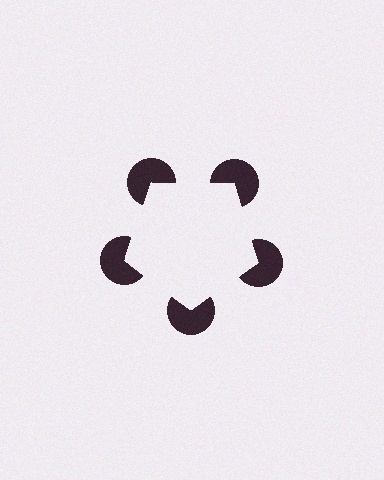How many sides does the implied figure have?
5 sides.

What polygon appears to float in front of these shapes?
An illusory pentagon — its edges are inferred from the aligned wedge cuts in the pac-man discs, not physically drawn.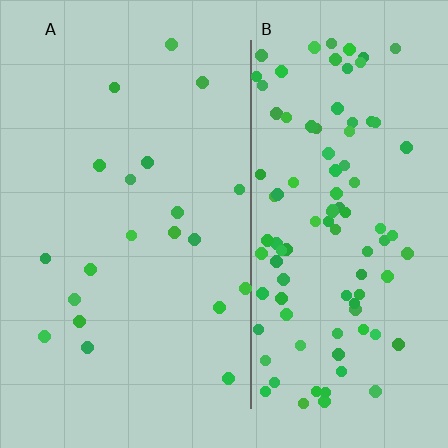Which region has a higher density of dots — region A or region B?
B (the right).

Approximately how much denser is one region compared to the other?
Approximately 5.1× — region B over region A.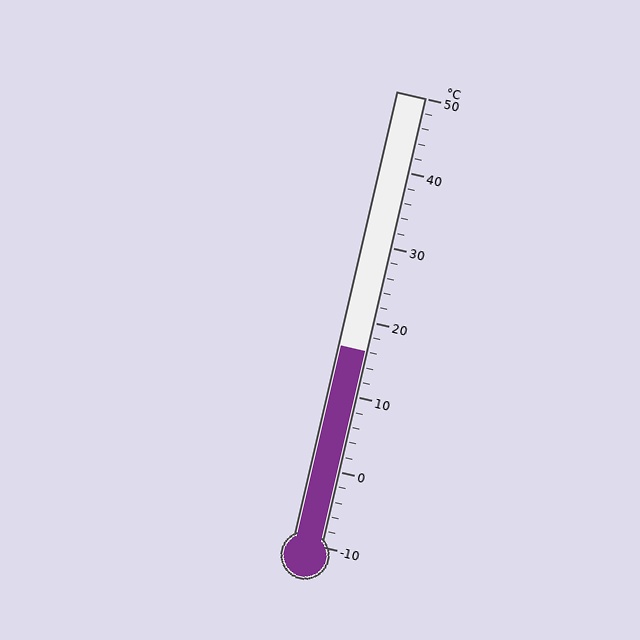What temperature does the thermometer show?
The thermometer shows approximately 16°C.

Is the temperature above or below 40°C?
The temperature is below 40°C.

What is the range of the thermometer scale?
The thermometer scale ranges from -10°C to 50°C.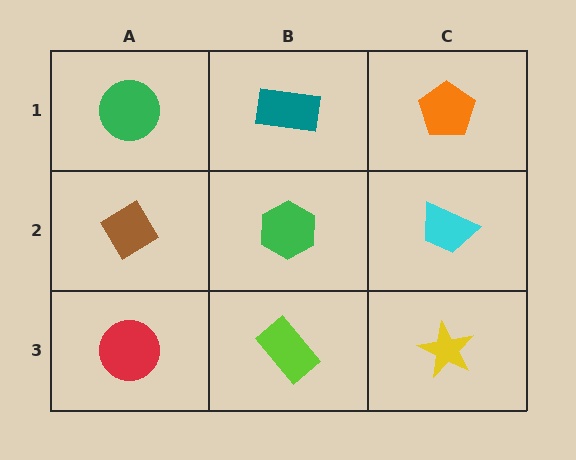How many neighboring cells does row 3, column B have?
3.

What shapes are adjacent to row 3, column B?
A green hexagon (row 2, column B), a red circle (row 3, column A), a yellow star (row 3, column C).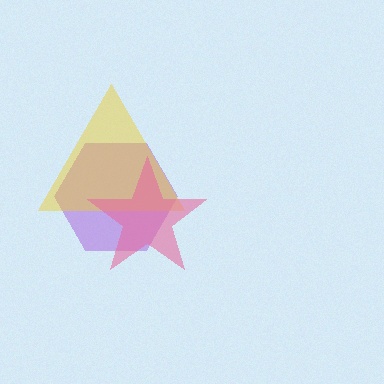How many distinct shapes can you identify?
There are 3 distinct shapes: a purple hexagon, a yellow triangle, a pink star.